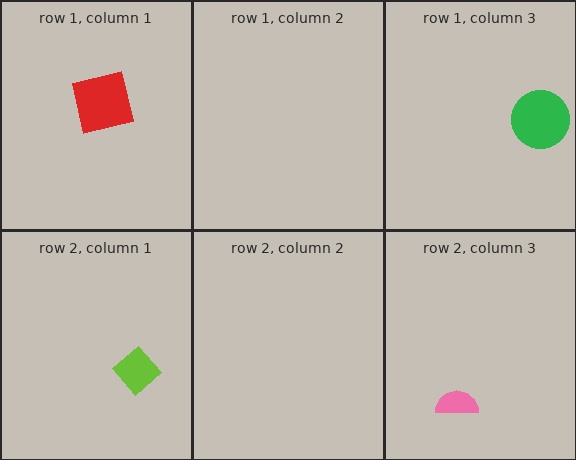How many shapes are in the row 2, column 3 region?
1.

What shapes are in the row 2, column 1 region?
The lime diamond.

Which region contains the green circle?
The row 1, column 3 region.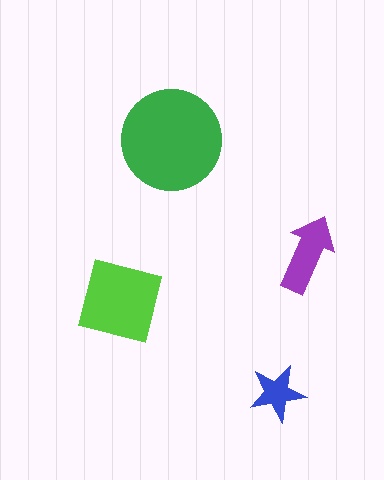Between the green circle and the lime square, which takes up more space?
The green circle.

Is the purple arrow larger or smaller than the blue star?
Larger.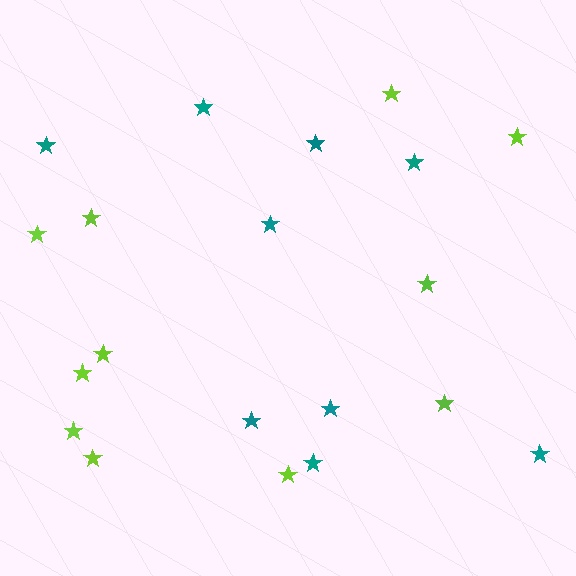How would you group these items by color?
There are 2 groups: one group of teal stars (9) and one group of lime stars (11).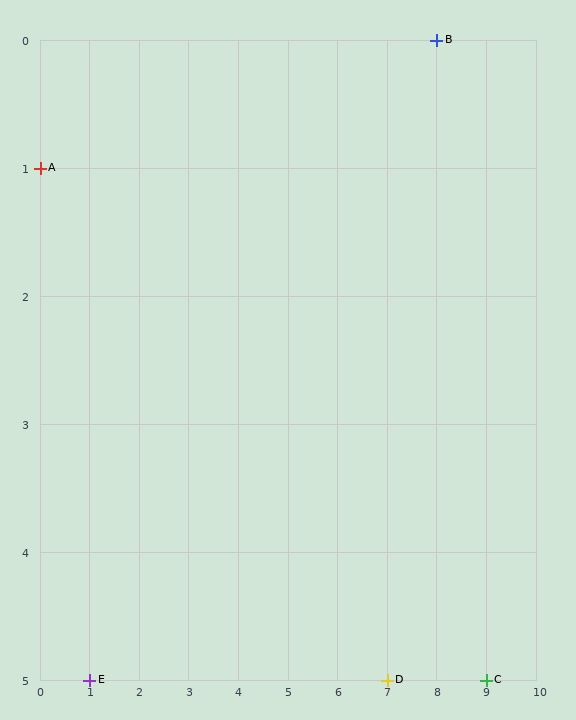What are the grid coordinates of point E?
Point E is at grid coordinates (1, 5).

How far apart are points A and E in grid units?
Points A and E are 1 column and 4 rows apart (about 4.1 grid units diagonally).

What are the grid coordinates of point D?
Point D is at grid coordinates (7, 5).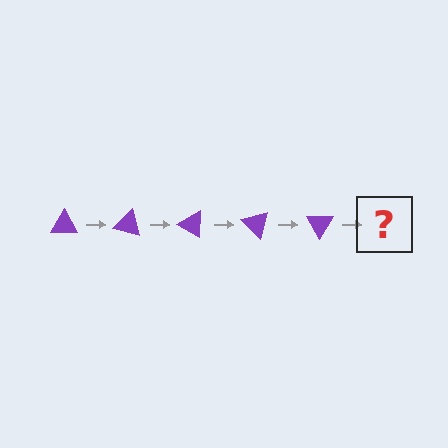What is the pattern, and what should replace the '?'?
The pattern is that the triangle rotates 15 degrees each step. The '?' should be a purple triangle rotated 75 degrees.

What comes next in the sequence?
The next element should be a purple triangle rotated 75 degrees.